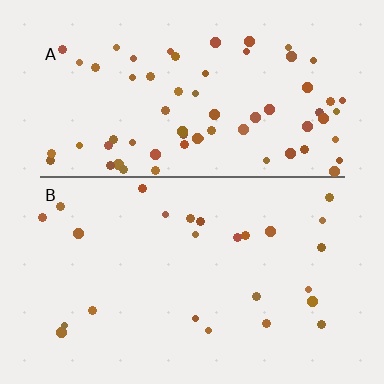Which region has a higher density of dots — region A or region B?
A (the top).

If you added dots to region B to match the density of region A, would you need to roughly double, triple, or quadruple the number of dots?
Approximately triple.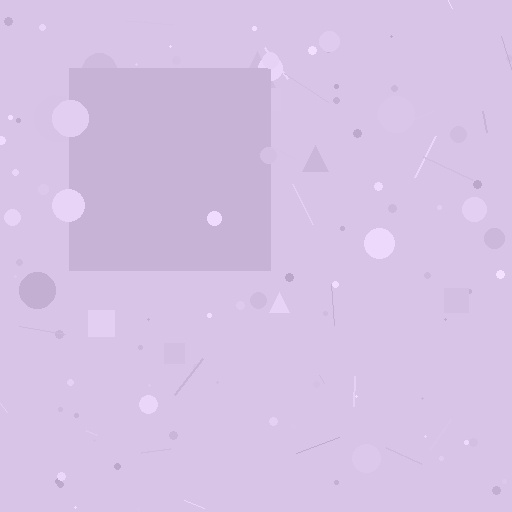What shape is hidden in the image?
A square is hidden in the image.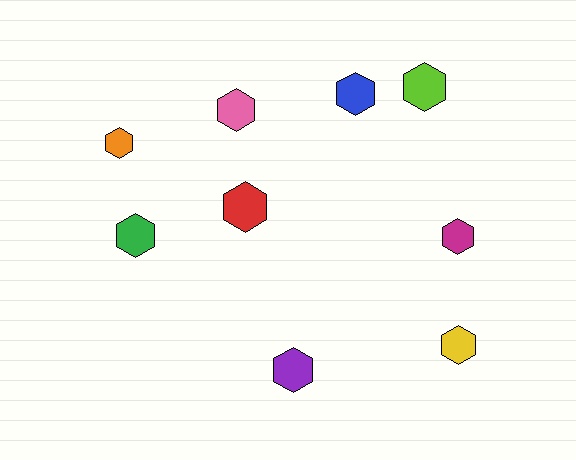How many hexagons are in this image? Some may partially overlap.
There are 9 hexagons.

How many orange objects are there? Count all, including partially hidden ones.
There is 1 orange object.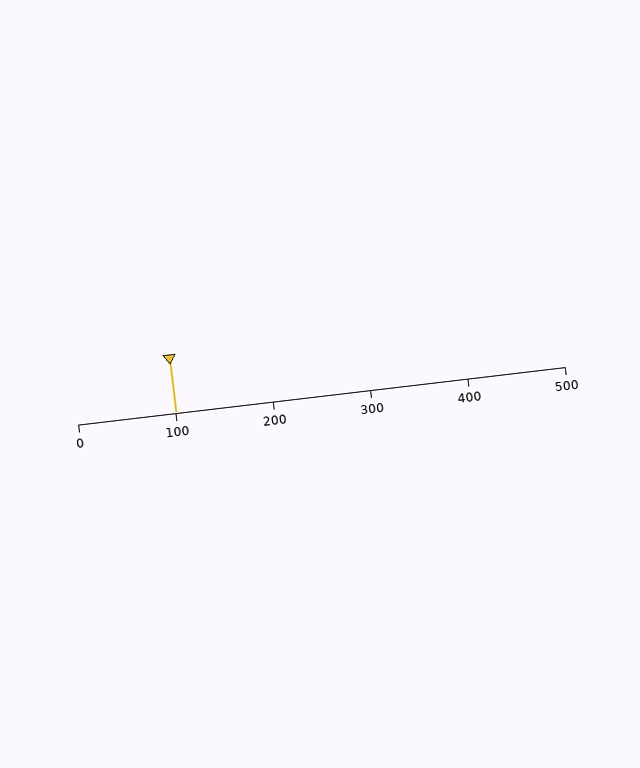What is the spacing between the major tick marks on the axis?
The major ticks are spaced 100 apart.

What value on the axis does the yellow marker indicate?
The marker indicates approximately 100.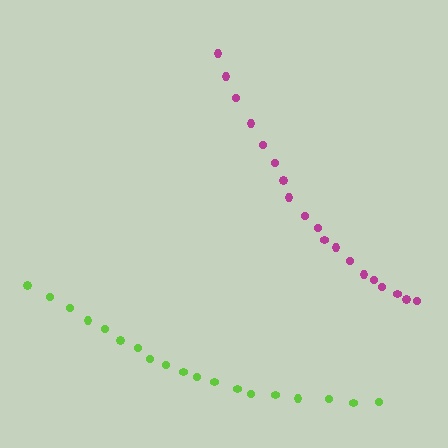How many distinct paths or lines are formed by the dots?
There are 2 distinct paths.